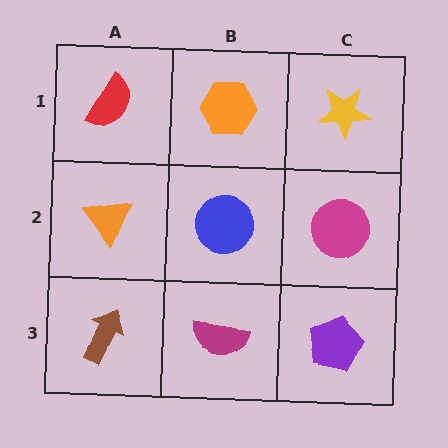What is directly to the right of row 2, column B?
A magenta circle.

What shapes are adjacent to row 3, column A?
An orange triangle (row 2, column A), a magenta semicircle (row 3, column B).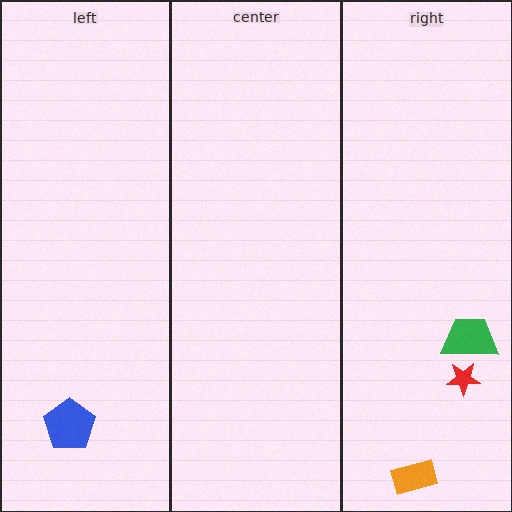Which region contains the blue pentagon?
The left region.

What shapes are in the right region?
The red star, the green trapezoid, the orange rectangle.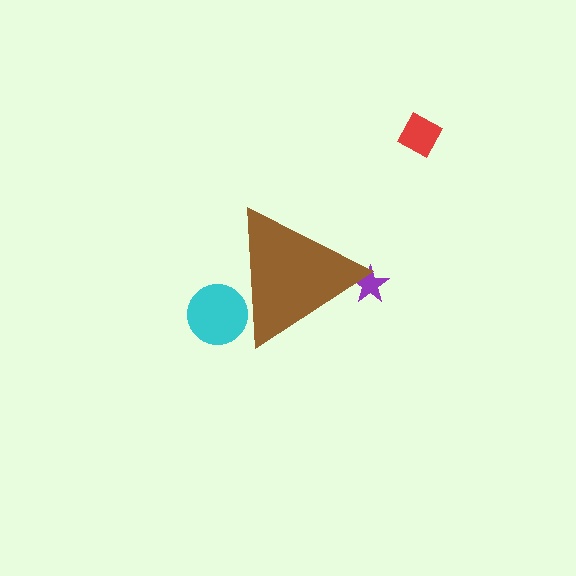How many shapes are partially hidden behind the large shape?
2 shapes are partially hidden.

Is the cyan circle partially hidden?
Yes, the cyan circle is partially hidden behind the brown triangle.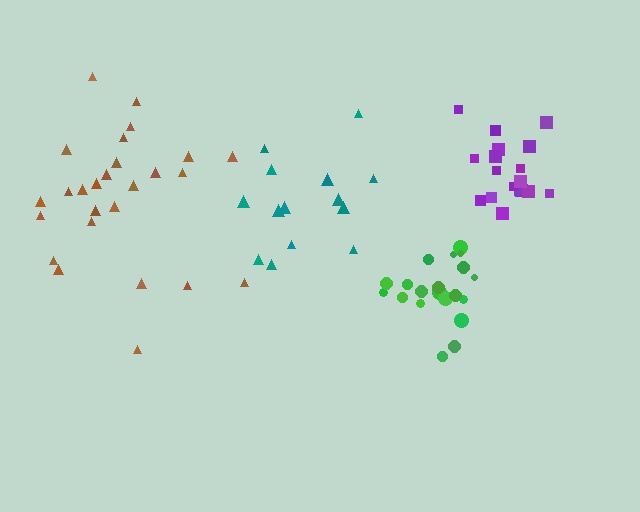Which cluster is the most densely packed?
Purple.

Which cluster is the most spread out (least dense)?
Teal.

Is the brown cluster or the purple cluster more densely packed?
Purple.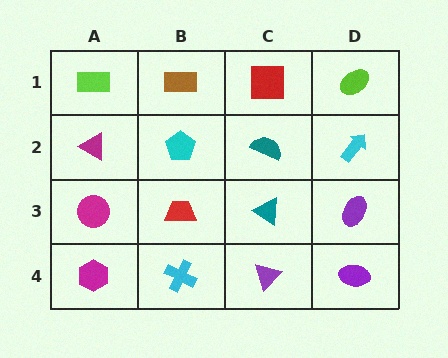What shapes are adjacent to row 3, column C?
A teal semicircle (row 2, column C), a purple triangle (row 4, column C), a red trapezoid (row 3, column B), a purple ellipse (row 3, column D).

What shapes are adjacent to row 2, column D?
A lime ellipse (row 1, column D), a purple ellipse (row 3, column D), a teal semicircle (row 2, column C).